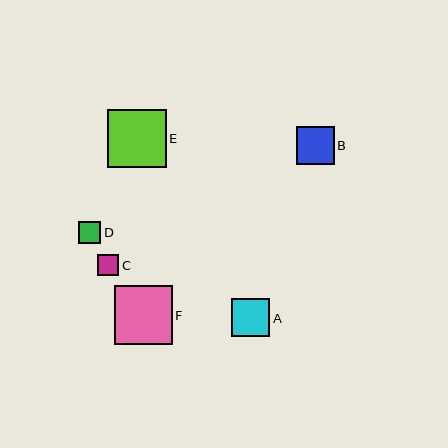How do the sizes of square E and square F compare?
Square E and square F are approximately the same size.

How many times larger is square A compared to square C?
Square A is approximately 1.8 times the size of square C.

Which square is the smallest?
Square C is the smallest with a size of approximately 21 pixels.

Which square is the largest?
Square E is the largest with a size of approximately 59 pixels.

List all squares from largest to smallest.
From largest to smallest: E, F, A, B, D, C.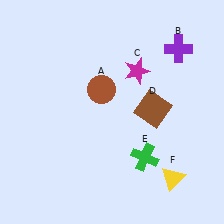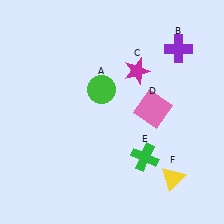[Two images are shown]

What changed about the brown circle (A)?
In Image 1, A is brown. In Image 2, it changed to green.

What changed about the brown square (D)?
In Image 1, D is brown. In Image 2, it changed to pink.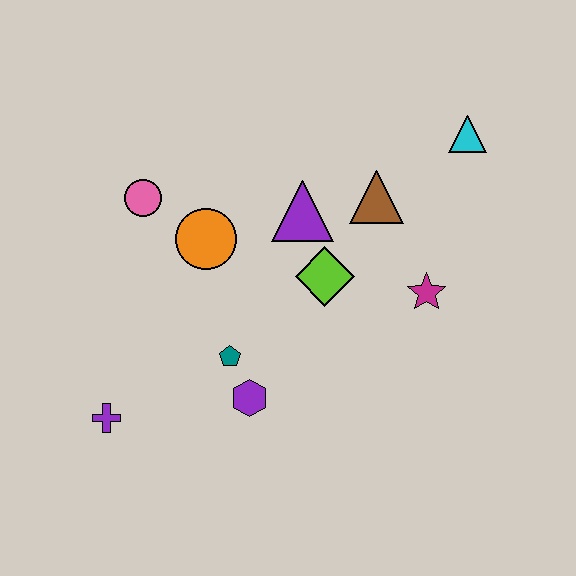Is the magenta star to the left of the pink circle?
No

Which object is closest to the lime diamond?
The purple triangle is closest to the lime diamond.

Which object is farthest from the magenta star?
The purple cross is farthest from the magenta star.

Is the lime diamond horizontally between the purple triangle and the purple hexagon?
No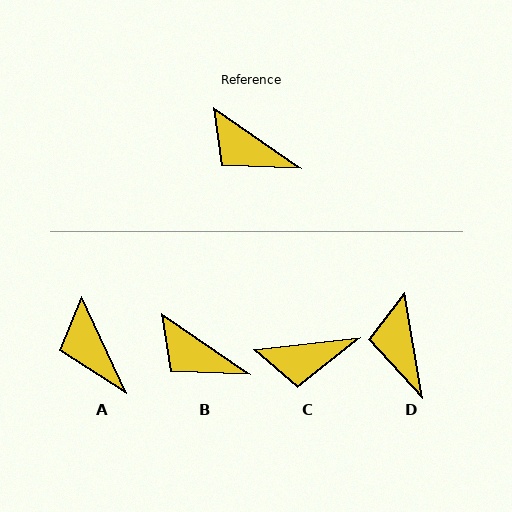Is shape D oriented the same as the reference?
No, it is off by about 46 degrees.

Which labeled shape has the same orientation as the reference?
B.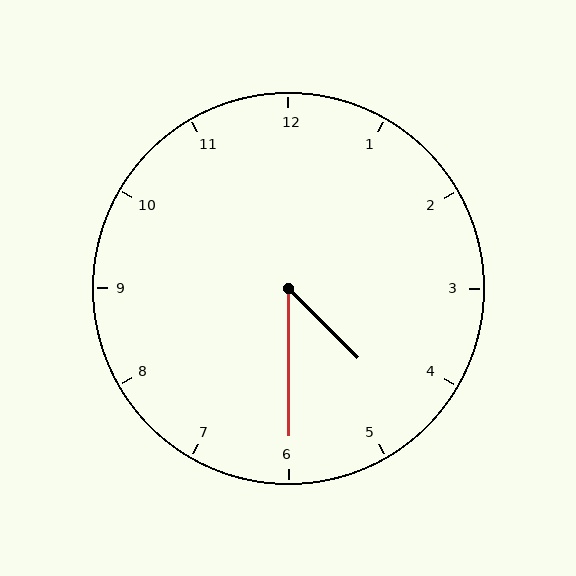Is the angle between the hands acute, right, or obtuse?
It is acute.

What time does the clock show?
4:30.